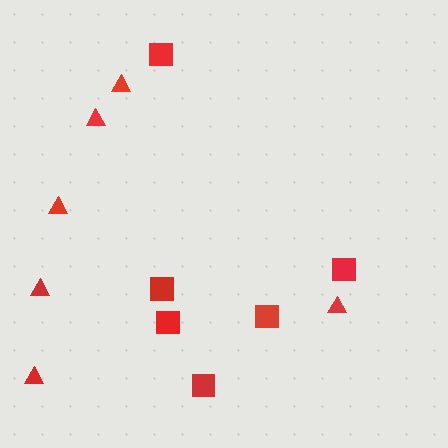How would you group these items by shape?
There are 2 groups: one group of triangles (6) and one group of squares (6).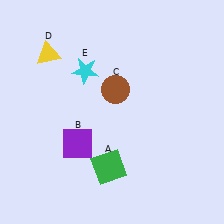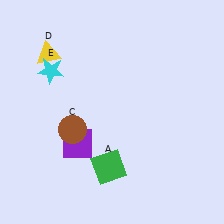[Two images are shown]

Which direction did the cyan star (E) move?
The cyan star (E) moved left.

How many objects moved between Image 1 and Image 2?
2 objects moved between the two images.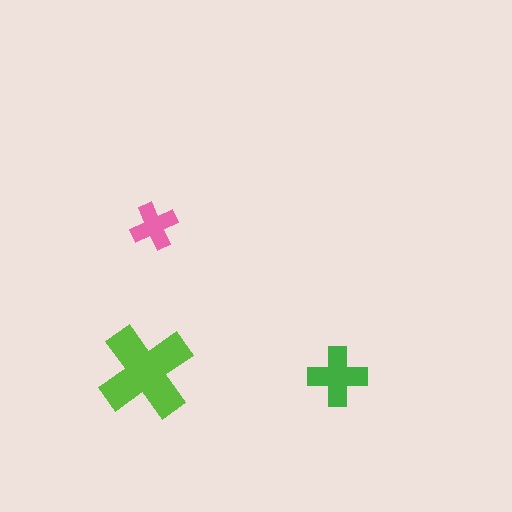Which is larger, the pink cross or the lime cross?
The lime one.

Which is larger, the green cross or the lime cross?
The lime one.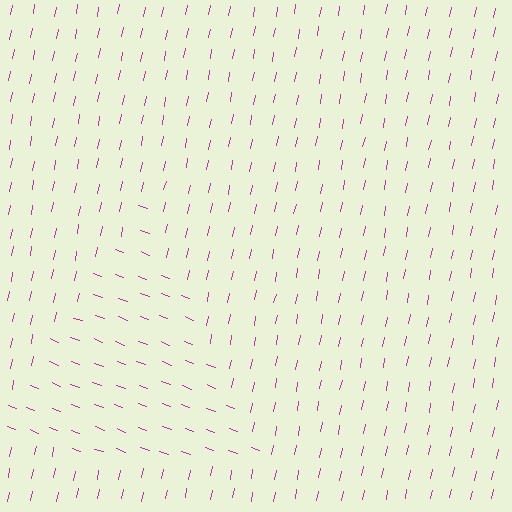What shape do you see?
I see a triangle.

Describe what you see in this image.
The image is filled with small magenta line segments. A triangle region in the image has lines oriented differently from the surrounding lines, creating a visible texture boundary.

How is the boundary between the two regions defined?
The boundary is defined purely by a change in line orientation (approximately 80 degrees difference). All lines are the same color and thickness.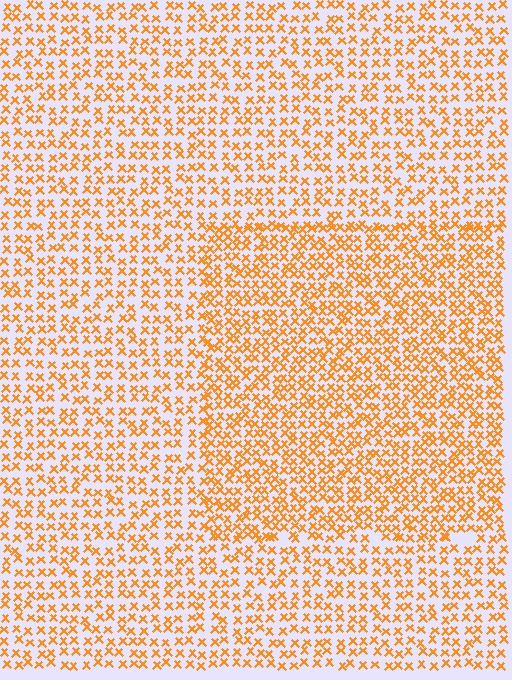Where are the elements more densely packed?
The elements are more densely packed inside the rectangle boundary.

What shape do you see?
I see a rectangle.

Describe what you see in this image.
The image contains small orange elements arranged at two different densities. A rectangle-shaped region is visible where the elements are more densely packed than the surrounding area.